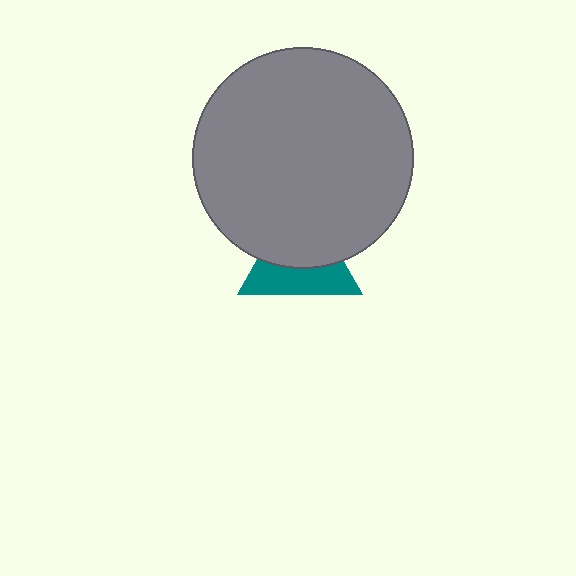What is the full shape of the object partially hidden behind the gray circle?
The partially hidden object is a teal triangle.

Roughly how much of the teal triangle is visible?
About half of it is visible (roughly 46%).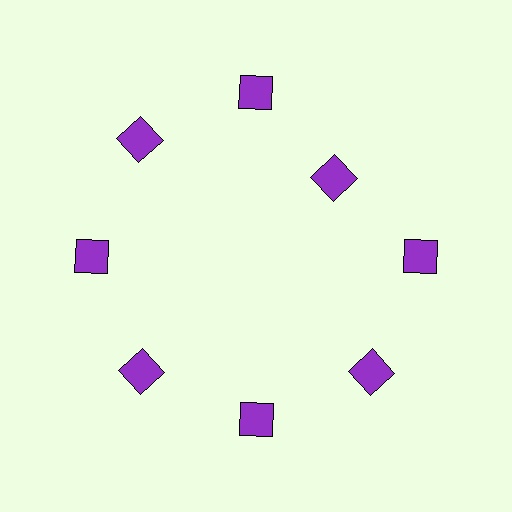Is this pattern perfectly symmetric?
No. The 8 purple squares are arranged in a ring, but one element near the 2 o'clock position is pulled inward toward the center, breaking the 8-fold rotational symmetry.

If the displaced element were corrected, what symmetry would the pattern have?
It would have 8-fold rotational symmetry — the pattern would map onto itself every 45 degrees.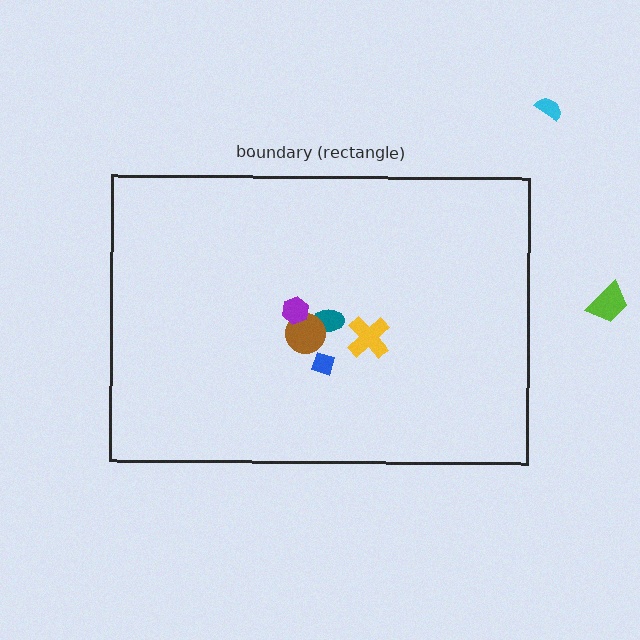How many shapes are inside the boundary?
5 inside, 2 outside.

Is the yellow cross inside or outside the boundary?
Inside.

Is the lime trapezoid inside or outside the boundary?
Outside.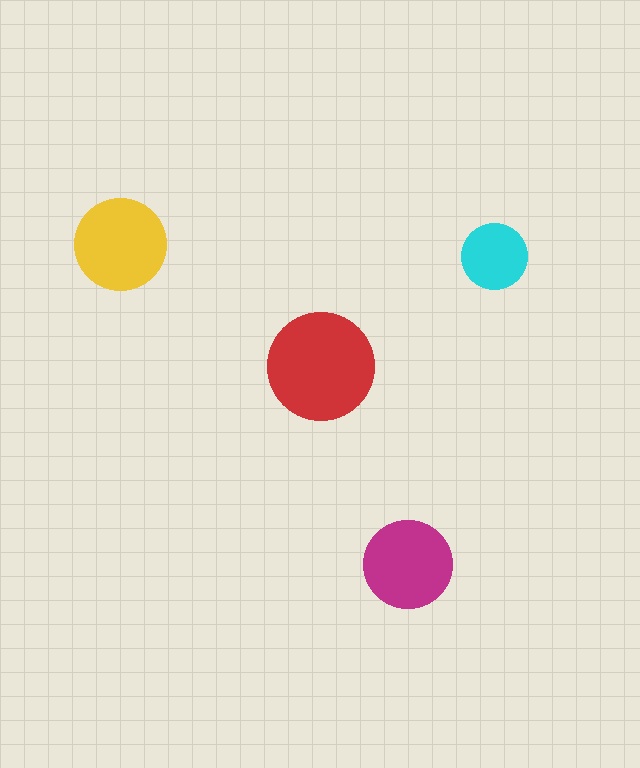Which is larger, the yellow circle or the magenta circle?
The yellow one.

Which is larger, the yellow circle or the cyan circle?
The yellow one.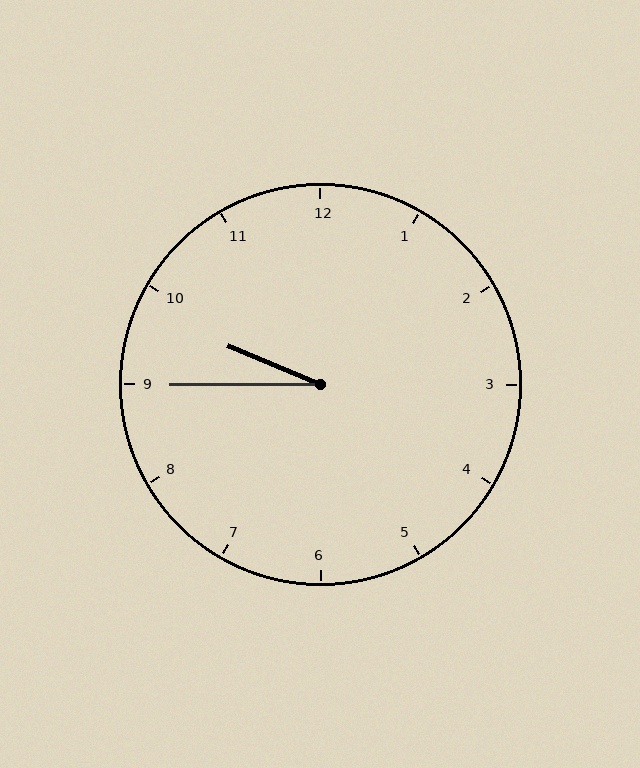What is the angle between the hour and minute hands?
Approximately 22 degrees.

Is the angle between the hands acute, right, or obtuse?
It is acute.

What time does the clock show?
9:45.